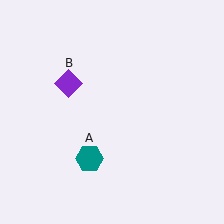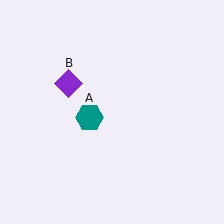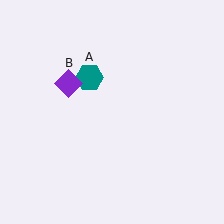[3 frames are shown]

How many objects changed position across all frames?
1 object changed position: teal hexagon (object A).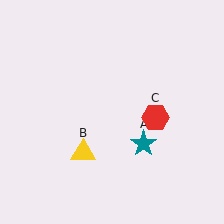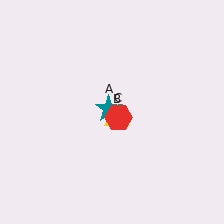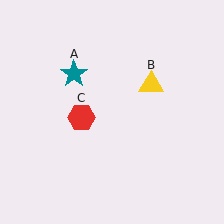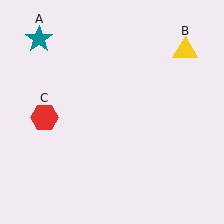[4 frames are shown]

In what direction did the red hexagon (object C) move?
The red hexagon (object C) moved left.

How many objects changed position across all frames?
3 objects changed position: teal star (object A), yellow triangle (object B), red hexagon (object C).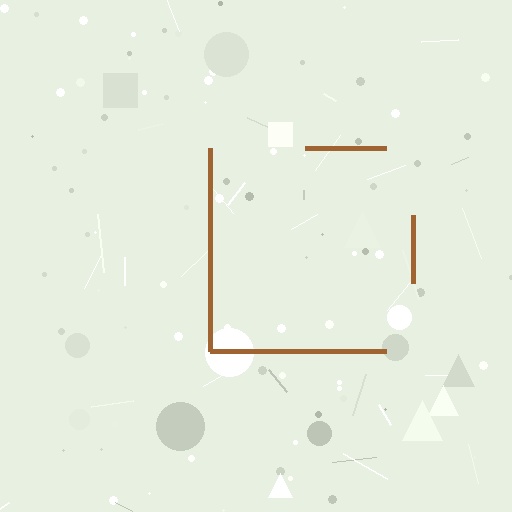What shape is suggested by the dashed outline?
The dashed outline suggests a square.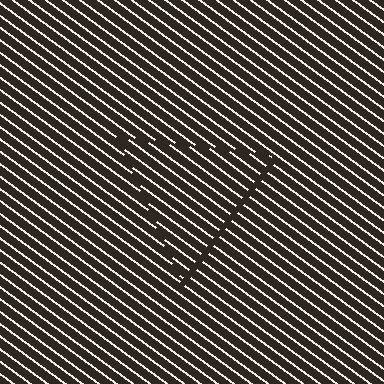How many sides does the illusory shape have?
3 sides — the line-ends trace a triangle.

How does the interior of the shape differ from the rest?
The interior of the shape contains the same grating, shifted by half a period — the contour is defined by the phase discontinuity where line-ends from the inner and outer gratings abut.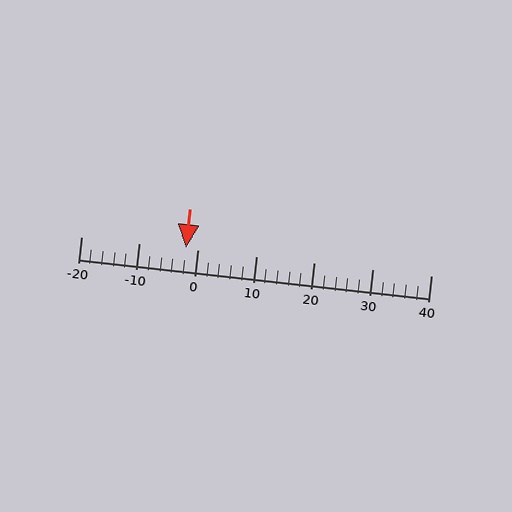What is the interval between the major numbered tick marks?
The major tick marks are spaced 10 units apart.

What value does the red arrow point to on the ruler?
The red arrow points to approximately -2.